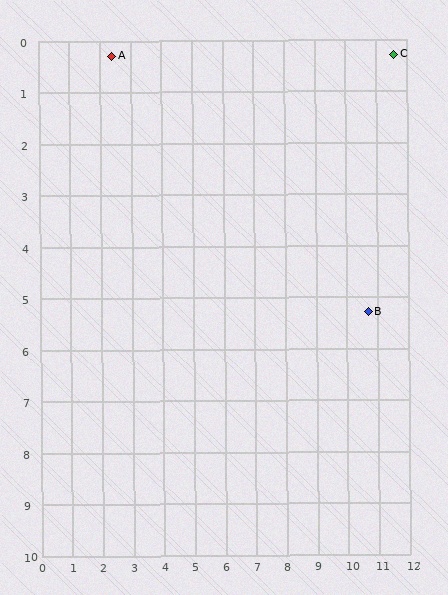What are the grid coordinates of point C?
Point C is at approximately (11.6, 0.3).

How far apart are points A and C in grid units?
Points A and C are about 9.2 grid units apart.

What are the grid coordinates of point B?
Point B is at approximately (10.7, 5.3).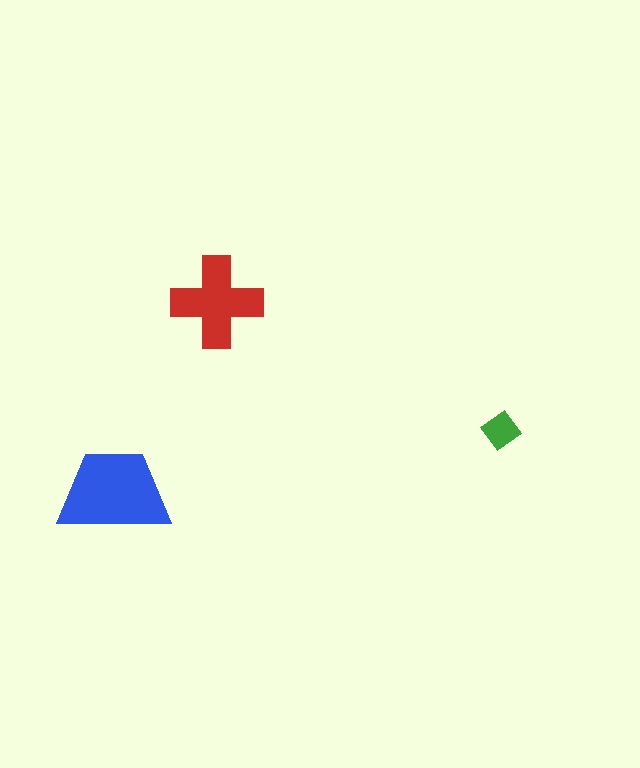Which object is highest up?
The red cross is topmost.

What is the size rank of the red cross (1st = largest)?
2nd.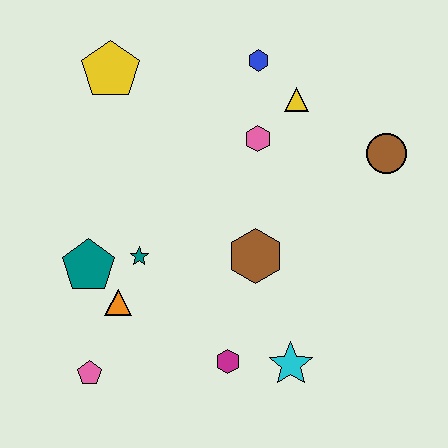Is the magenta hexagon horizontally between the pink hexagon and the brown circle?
No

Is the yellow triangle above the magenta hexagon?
Yes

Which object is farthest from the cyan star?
The yellow pentagon is farthest from the cyan star.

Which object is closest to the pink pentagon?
The orange triangle is closest to the pink pentagon.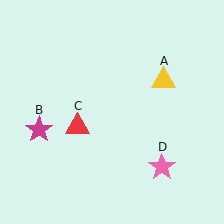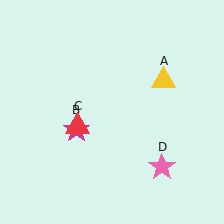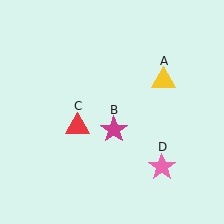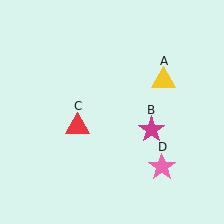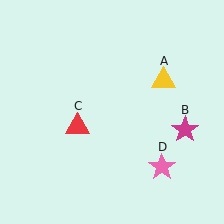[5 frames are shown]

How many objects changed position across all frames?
1 object changed position: magenta star (object B).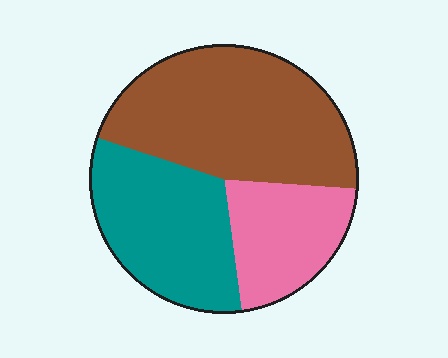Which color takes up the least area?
Pink, at roughly 20%.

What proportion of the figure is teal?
Teal covers around 30% of the figure.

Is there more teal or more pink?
Teal.